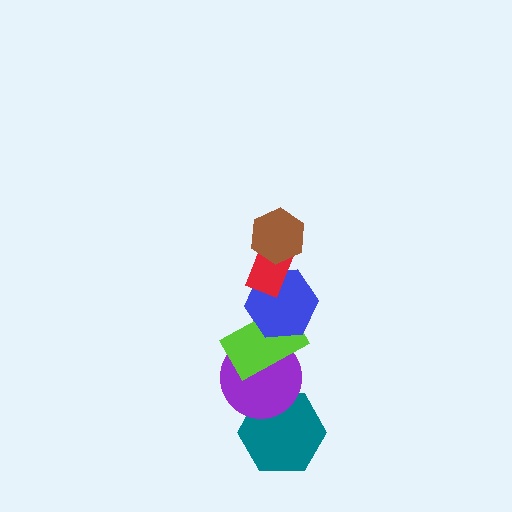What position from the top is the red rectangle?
The red rectangle is 2nd from the top.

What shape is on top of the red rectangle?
The brown hexagon is on top of the red rectangle.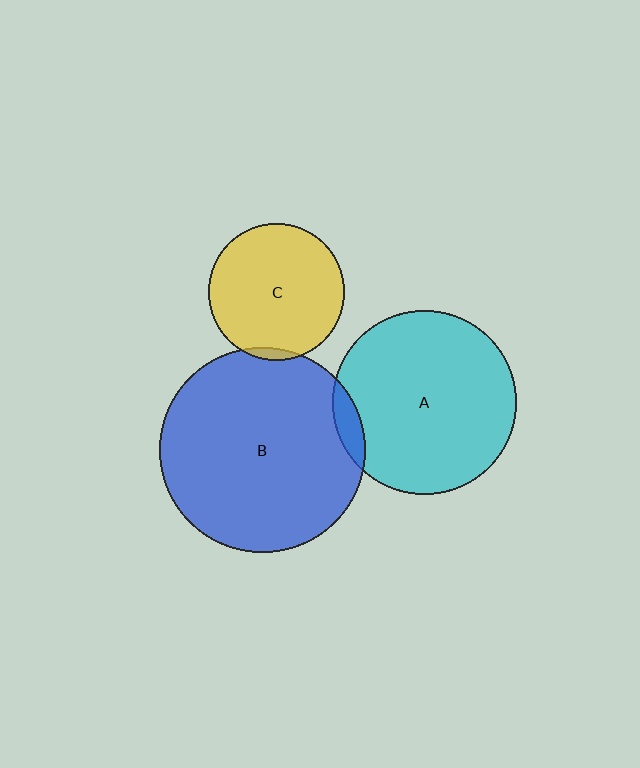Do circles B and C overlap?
Yes.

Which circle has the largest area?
Circle B (blue).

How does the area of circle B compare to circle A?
Approximately 1.2 times.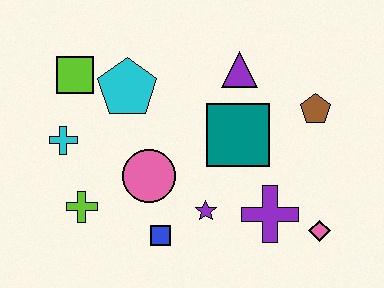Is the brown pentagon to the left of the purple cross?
No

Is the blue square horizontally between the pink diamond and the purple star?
No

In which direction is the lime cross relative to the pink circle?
The lime cross is to the left of the pink circle.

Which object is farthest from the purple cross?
The lime square is farthest from the purple cross.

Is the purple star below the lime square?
Yes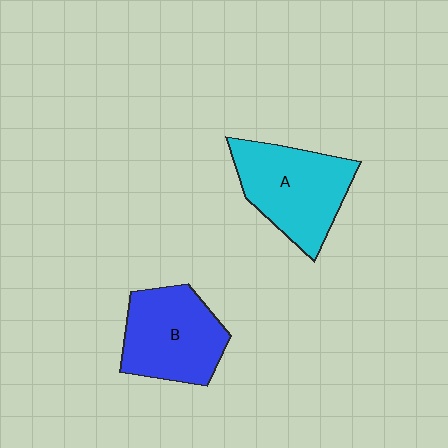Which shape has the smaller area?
Shape B (blue).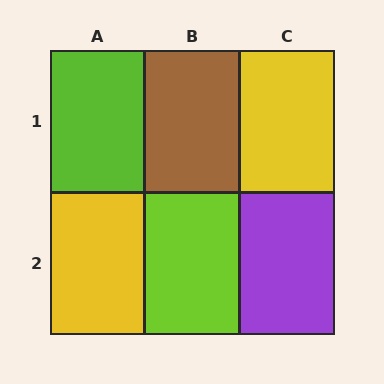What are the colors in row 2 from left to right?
Yellow, lime, purple.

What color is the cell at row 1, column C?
Yellow.